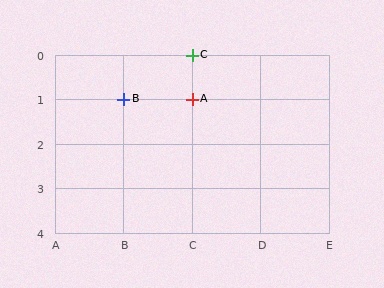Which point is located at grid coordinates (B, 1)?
Point B is at (B, 1).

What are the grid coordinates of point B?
Point B is at grid coordinates (B, 1).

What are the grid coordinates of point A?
Point A is at grid coordinates (C, 1).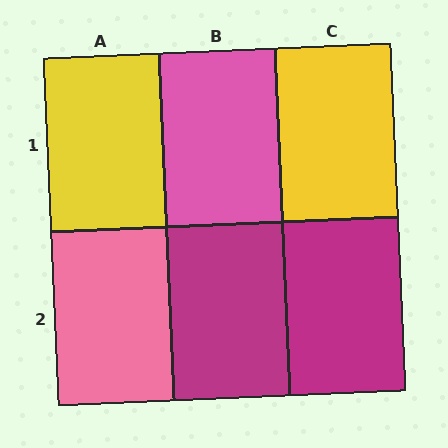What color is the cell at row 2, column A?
Pink.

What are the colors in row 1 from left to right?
Yellow, pink, yellow.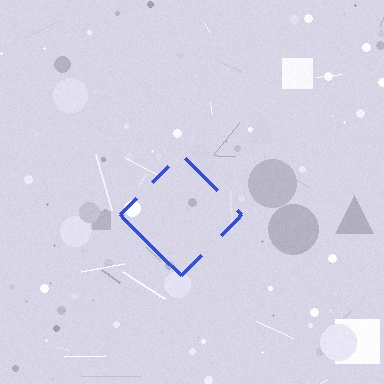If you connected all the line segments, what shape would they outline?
They would outline a diamond.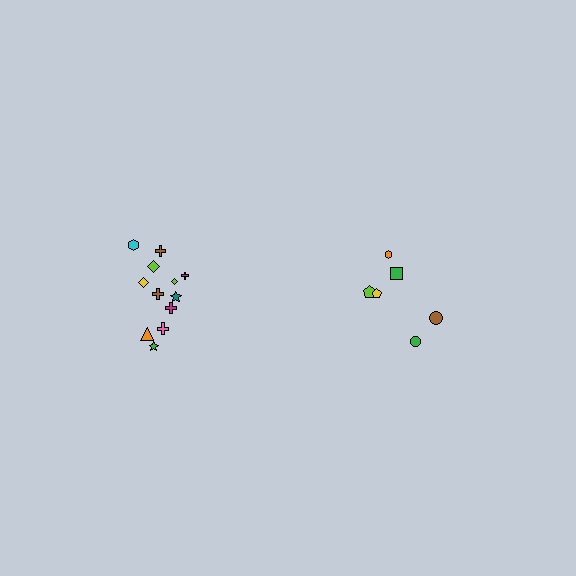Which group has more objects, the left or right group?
The left group.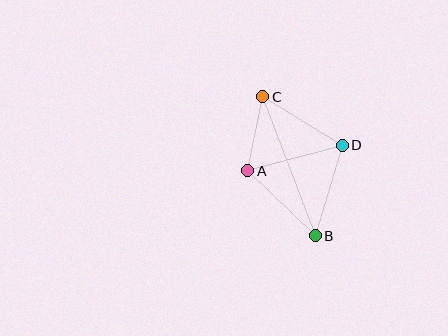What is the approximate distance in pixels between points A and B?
The distance between A and B is approximately 94 pixels.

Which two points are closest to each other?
Points A and C are closest to each other.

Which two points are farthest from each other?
Points B and C are farthest from each other.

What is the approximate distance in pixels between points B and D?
The distance between B and D is approximately 95 pixels.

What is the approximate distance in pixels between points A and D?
The distance between A and D is approximately 98 pixels.